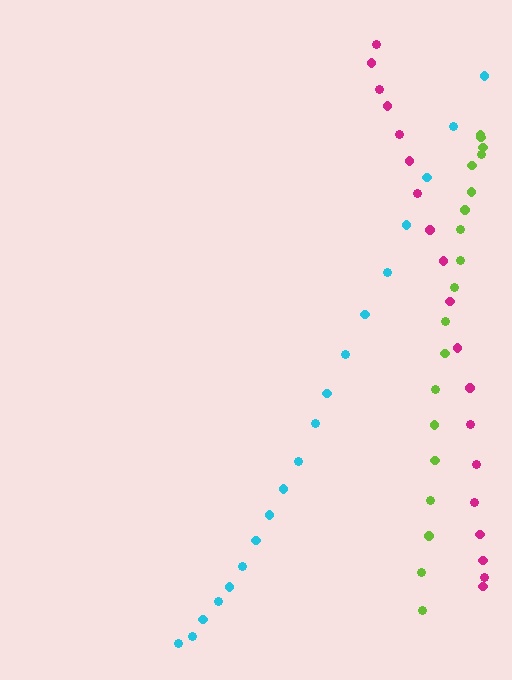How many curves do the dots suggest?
There are 3 distinct paths.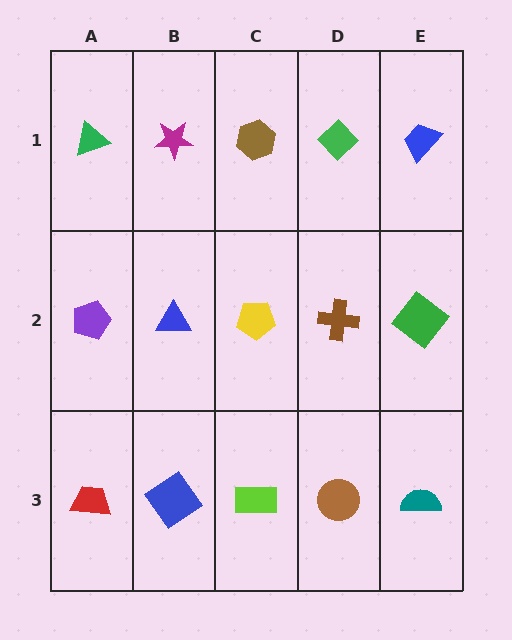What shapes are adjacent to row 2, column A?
A green triangle (row 1, column A), a red trapezoid (row 3, column A), a blue triangle (row 2, column B).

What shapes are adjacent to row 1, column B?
A blue triangle (row 2, column B), a green triangle (row 1, column A), a brown hexagon (row 1, column C).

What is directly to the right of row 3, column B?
A lime rectangle.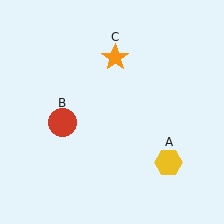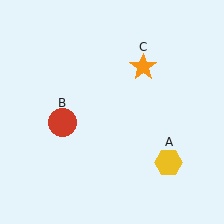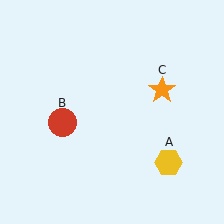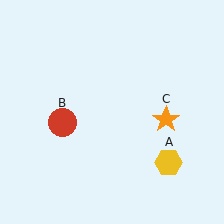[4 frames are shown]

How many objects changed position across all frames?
1 object changed position: orange star (object C).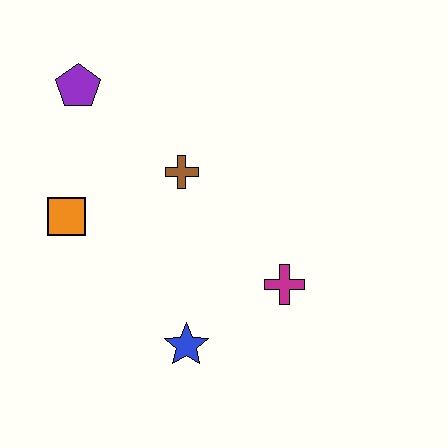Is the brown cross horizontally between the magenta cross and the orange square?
Yes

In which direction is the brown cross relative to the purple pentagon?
The brown cross is to the right of the purple pentagon.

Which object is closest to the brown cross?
The orange square is closest to the brown cross.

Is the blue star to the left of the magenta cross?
Yes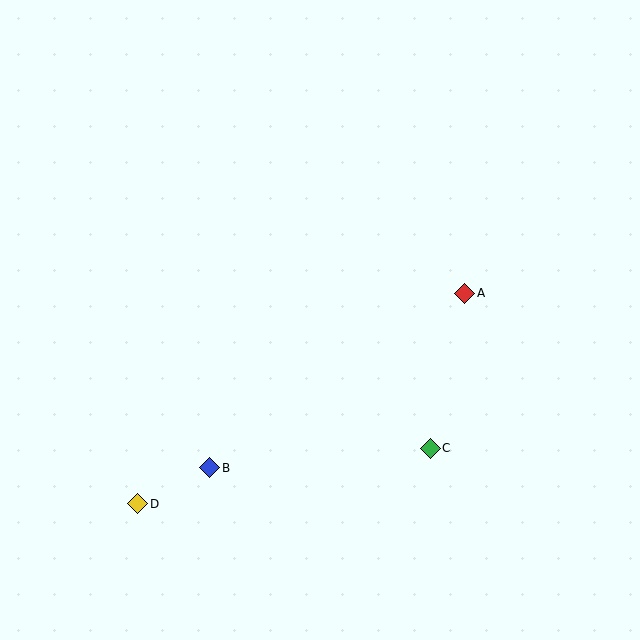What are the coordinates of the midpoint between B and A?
The midpoint between B and A is at (337, 380).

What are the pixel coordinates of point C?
Point C is at (430, 448).